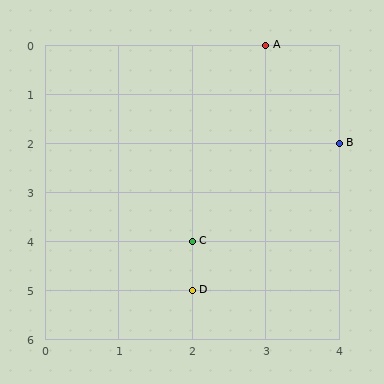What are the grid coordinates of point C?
Point C is at grid coordinates (2, 4).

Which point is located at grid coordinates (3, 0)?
Point A is at (3, 0).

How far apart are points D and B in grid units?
Points D and B are 2 columns and 3 rows apart (about 3.6 grid units diagonally).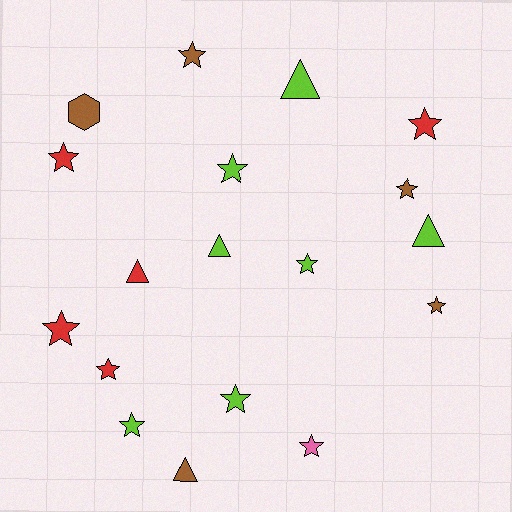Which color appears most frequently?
Lime, with 7 objects.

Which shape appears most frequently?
Star, with 12 objects.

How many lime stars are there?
There are 4 lime stars.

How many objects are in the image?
There are 18 objects.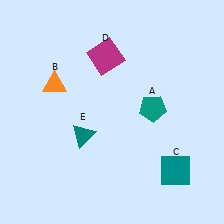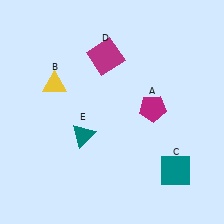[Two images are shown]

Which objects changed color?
A changed from teal to magenta. B changed from orange to yellow.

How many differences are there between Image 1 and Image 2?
There are 2 differences between the two images.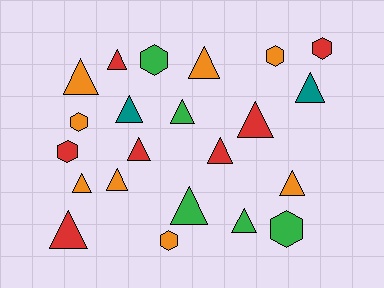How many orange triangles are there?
There are 5 orange triangles.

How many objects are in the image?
There are 22 objects.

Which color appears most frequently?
Orange, with 8 objects.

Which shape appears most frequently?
Triangle, with 15 objects.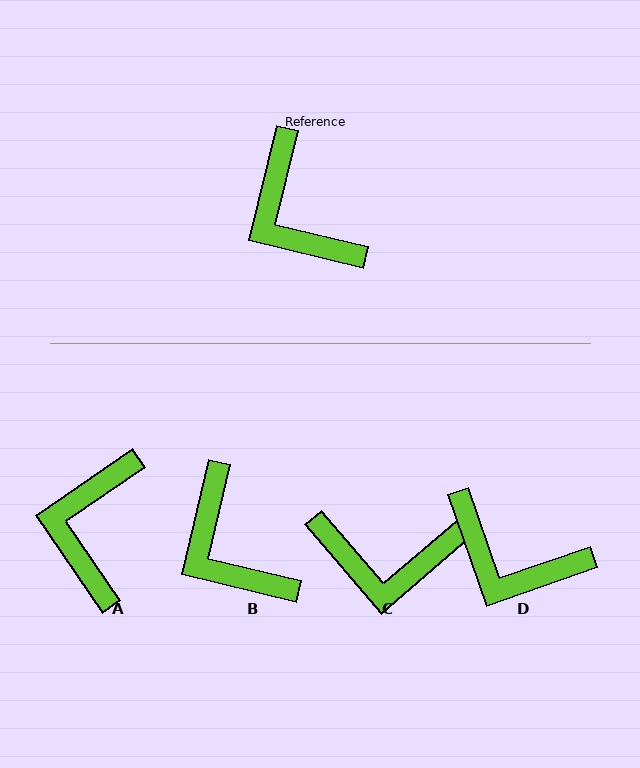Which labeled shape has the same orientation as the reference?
B.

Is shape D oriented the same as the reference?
No, it is off by about 33 degrees.